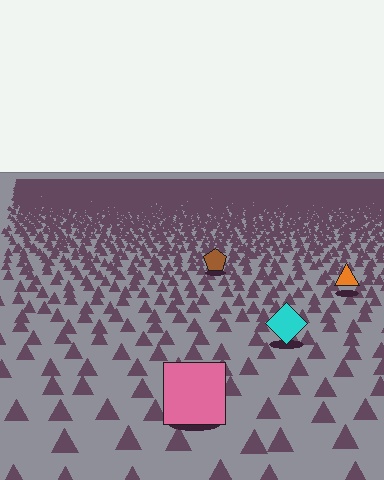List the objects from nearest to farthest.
From nearest to farthest: the pink square, the cyan diamond, the orange triangle, the brown pentagon.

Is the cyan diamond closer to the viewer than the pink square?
No. The pink square is closer — you can tell from the texture gradient: the ground texture is coarser near it.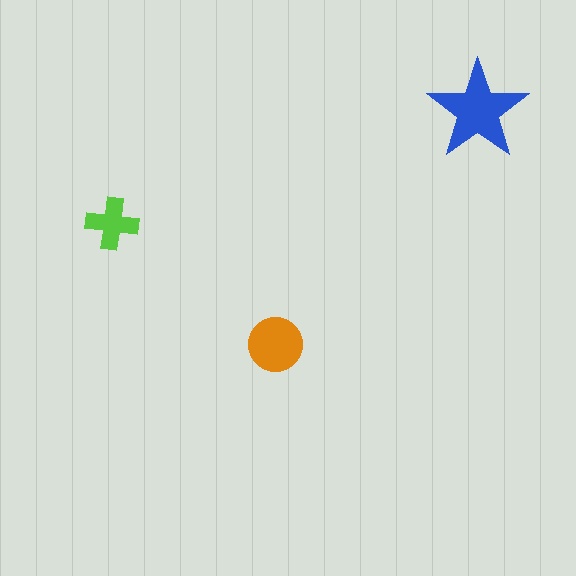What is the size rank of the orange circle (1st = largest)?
2nd.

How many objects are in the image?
There are 3 objects in the image.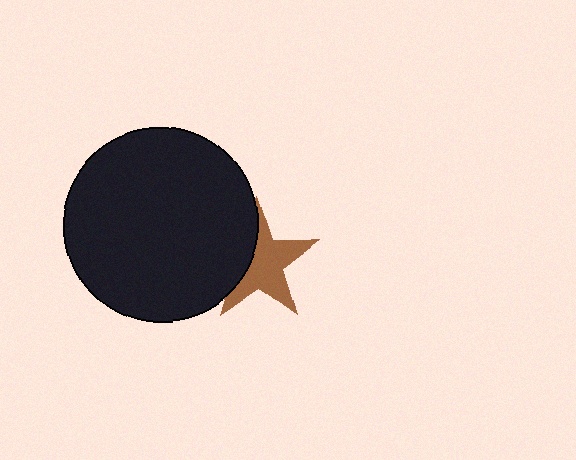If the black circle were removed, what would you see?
You would see the complete brown star.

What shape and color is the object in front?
The object in front is a black circle.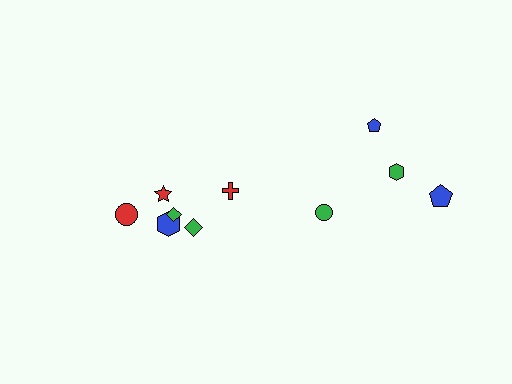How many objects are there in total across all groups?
There are 10 objects.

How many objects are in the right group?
There are 4 objects.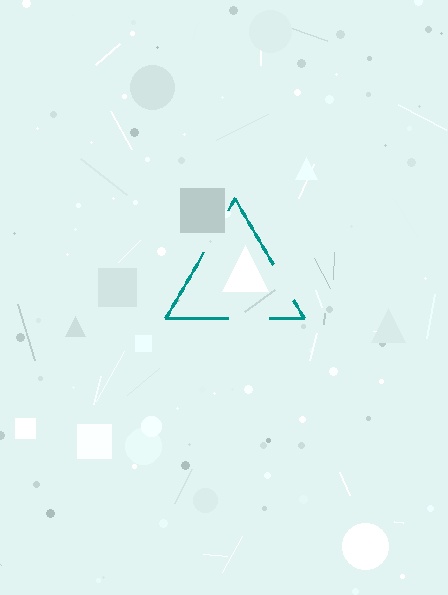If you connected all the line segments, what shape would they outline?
They would outline a triangle.